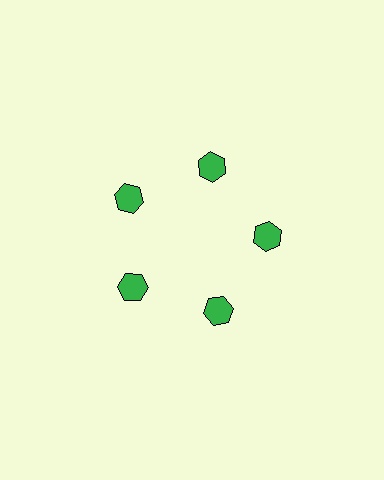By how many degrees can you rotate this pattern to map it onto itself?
The pattern maps onto itself every 72 degrees of rotation.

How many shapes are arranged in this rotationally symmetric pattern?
There are 5 shapes, arranged in 5 groups of 1.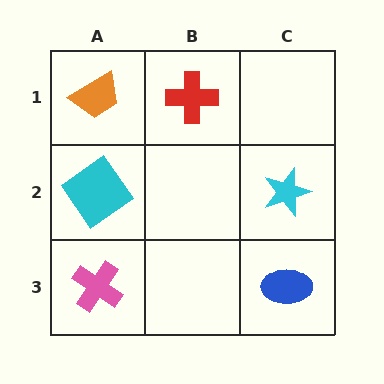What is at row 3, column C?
A blue ellipse.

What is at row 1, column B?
A red cross.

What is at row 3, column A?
A pink cross.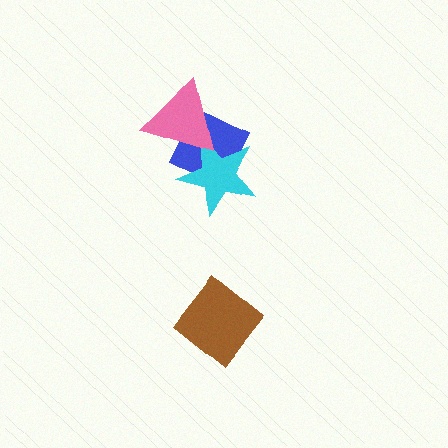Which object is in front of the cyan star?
The pink triangle is in front of the cyan star.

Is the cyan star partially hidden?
Yes, it is partially covered by another shape.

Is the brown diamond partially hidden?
No, no other shape covers it.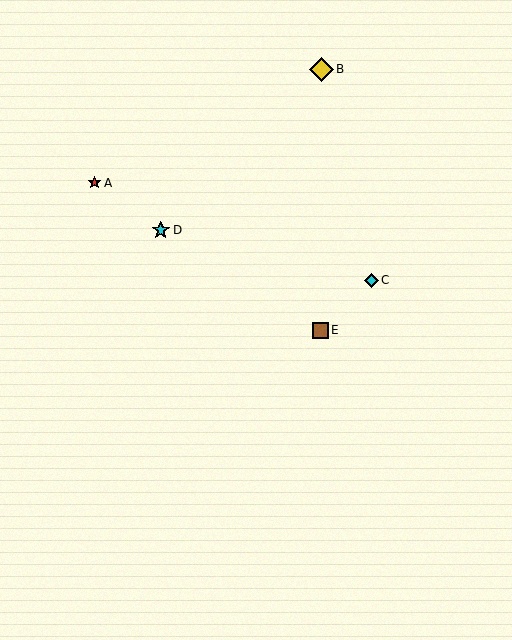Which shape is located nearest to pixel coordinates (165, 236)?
The cyan star (labeled D) at (161, 230) is nearest to that location.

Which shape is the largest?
The yellow diamond (labeled B) is the largest.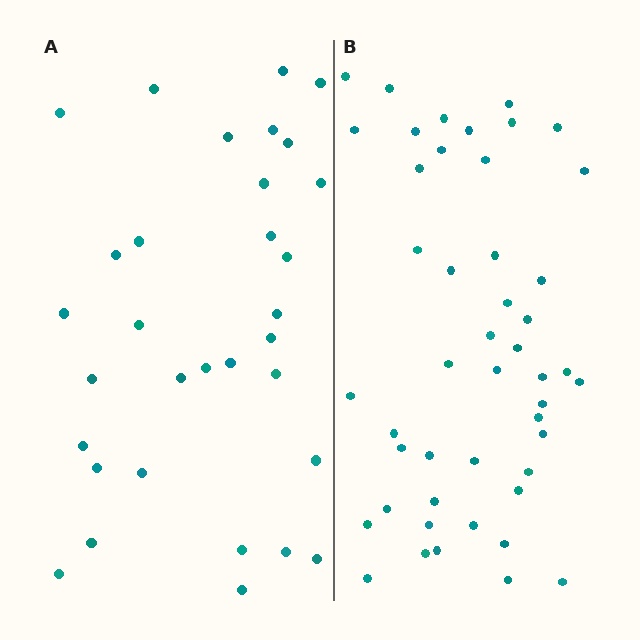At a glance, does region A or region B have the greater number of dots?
Region B (the right region) has more dots.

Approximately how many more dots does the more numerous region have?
Region B has approximately 15 more dots than region A.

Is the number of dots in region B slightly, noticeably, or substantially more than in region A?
Region B has substantially more. The ratio is roughly 1.5 to 1.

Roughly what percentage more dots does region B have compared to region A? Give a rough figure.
About 45% more.